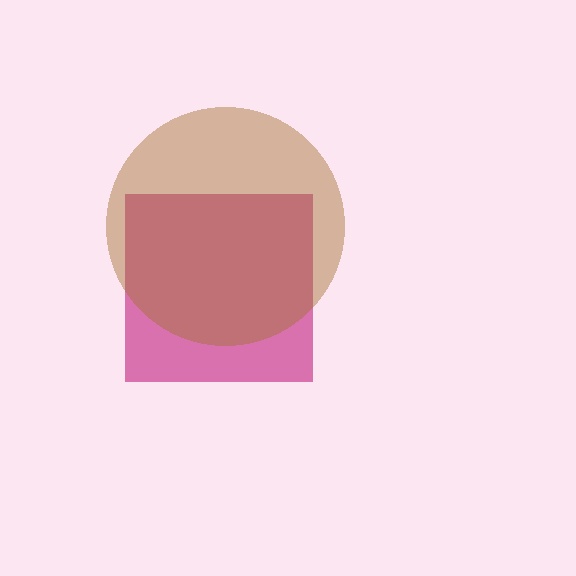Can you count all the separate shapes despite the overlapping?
Yes, there are 2 separate shapes.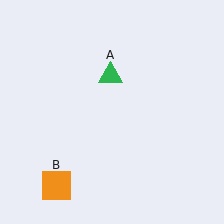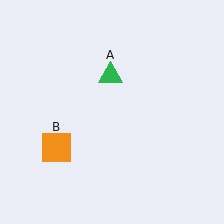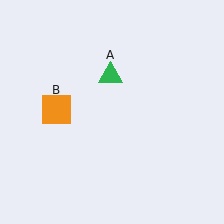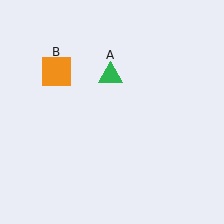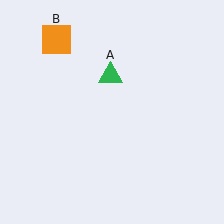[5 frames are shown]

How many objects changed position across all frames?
1 object changed position: orange square (object B).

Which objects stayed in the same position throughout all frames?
Green triangle (object A) remained stationary.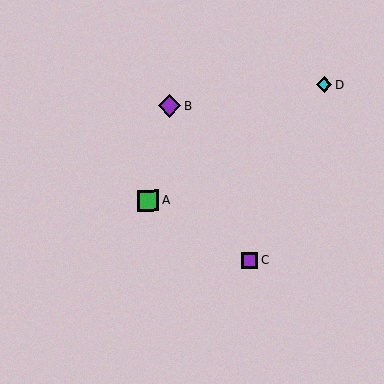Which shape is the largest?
The purple diamond (labeled B) is the largest.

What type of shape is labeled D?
Shape D is a cyan diamond.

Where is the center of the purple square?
The center of the purple square is at (249, 261).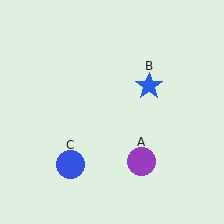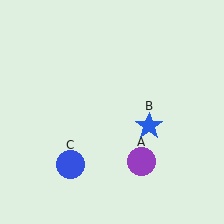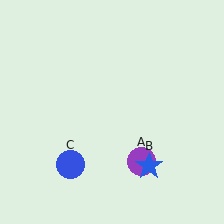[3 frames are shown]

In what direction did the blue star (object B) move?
The blue star (object B) moved down.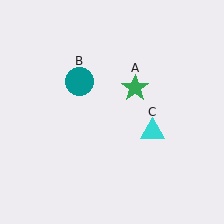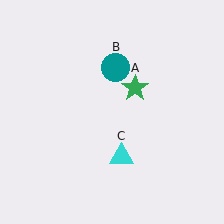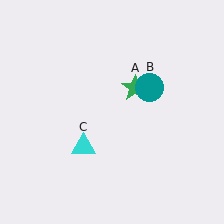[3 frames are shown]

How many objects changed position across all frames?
2 objects changed position: teal circle (object B), cyan triangle (object C).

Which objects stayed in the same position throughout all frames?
Green star (object A) remained stationary.